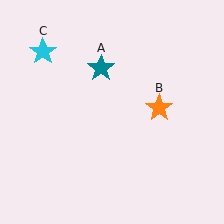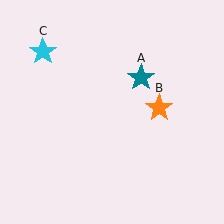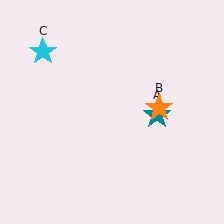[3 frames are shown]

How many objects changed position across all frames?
1 object changed position: teal star (object A).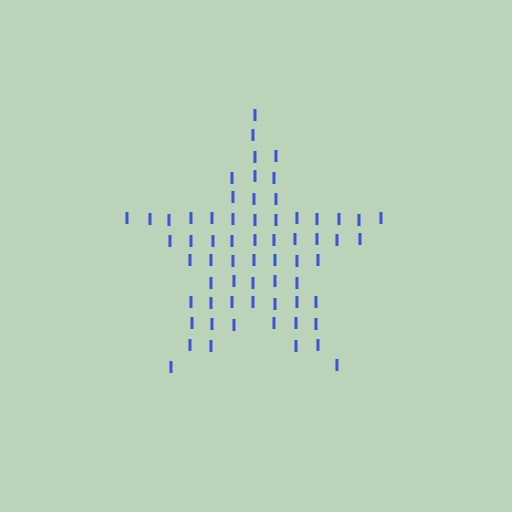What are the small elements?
The small elements are letter I's.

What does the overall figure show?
The overall figure shows a star.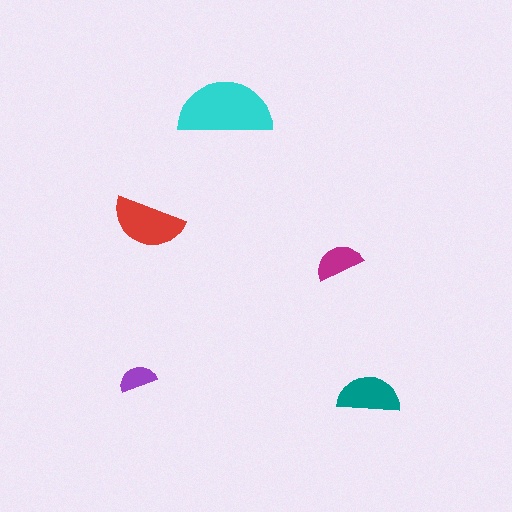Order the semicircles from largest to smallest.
the cyan one, the red one, the teal one, the magenta one, the purple one.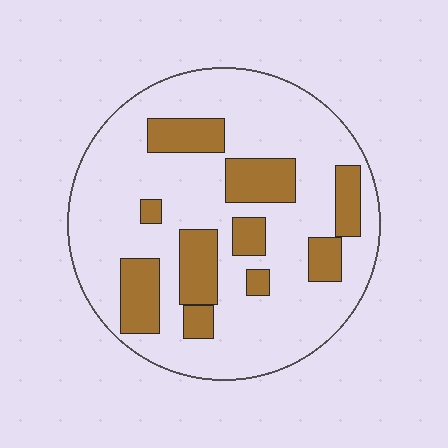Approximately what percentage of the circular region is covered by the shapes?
Approximately 25%.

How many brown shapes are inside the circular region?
10.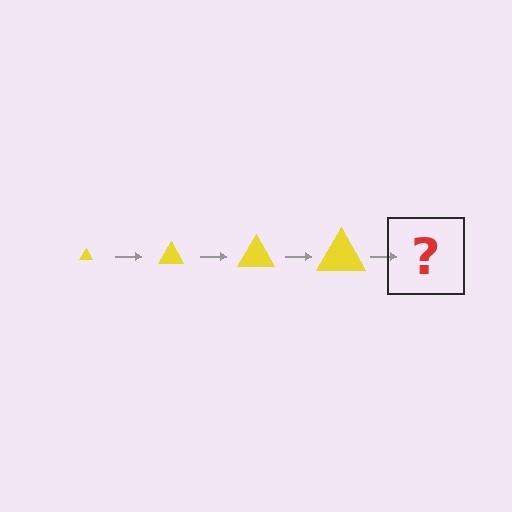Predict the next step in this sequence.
The next step is a yellow triangle, larger than the previous one.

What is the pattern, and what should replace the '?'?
The pattern is that the triangle gets progressively larger each step. The '?' should be a yellow triangle, larger than the previous one.